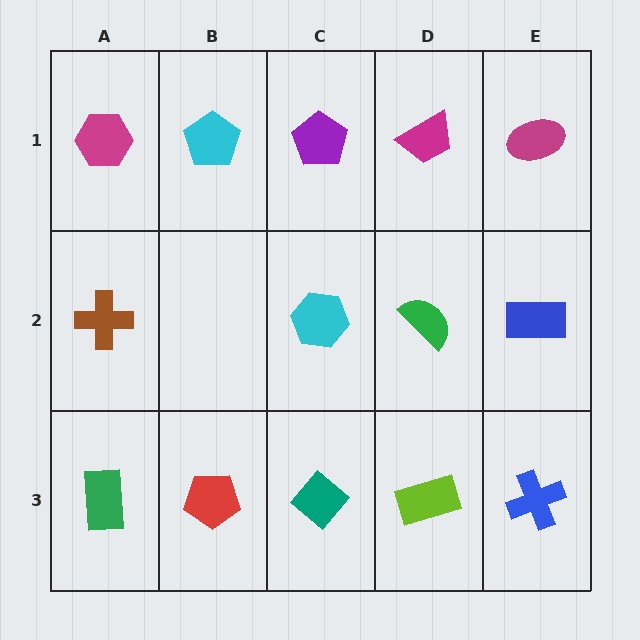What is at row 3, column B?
A red pentagon.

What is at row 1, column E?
A magenta ellipse.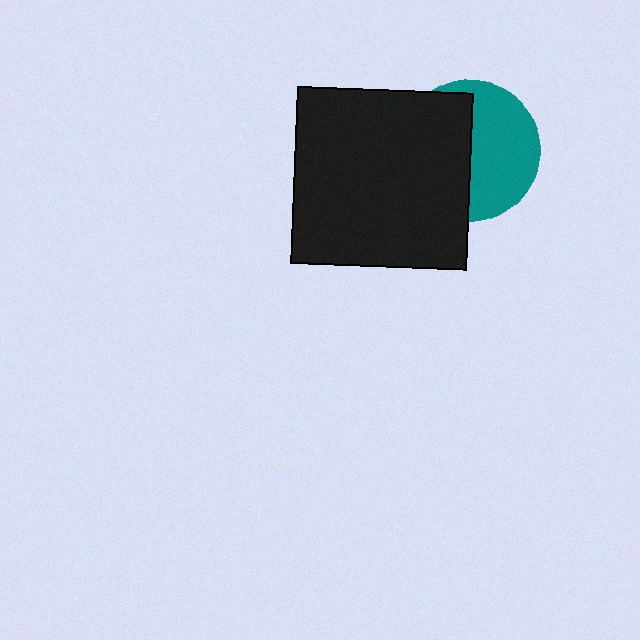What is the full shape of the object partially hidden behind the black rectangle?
The partially hidden object is a teal circle.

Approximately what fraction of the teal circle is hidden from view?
Roughly 50% of the teal circle is hidden behind the black rectangle.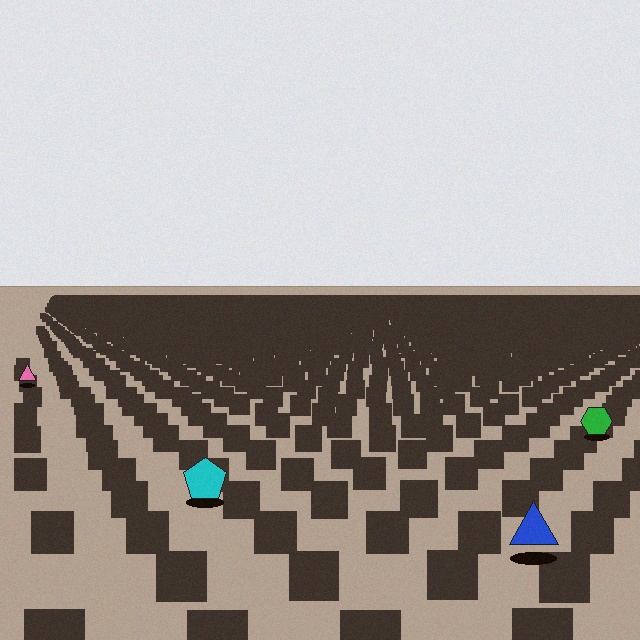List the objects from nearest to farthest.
From nearest to farthest: the blue triangle, the cyan pentagon, the green hexagon, the pink triangle.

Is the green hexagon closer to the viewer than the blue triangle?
No. The blue triangle is closer — you can tell from the texture gradient: the ground texture is coarser near it.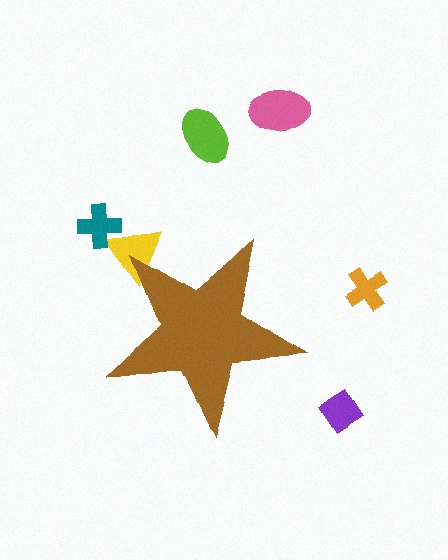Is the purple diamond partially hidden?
No, the purple diamond is fully visible.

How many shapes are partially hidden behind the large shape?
1 shape is partially hidden.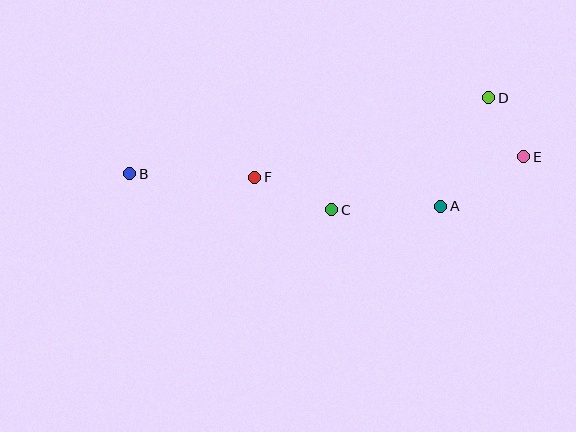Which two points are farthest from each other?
Points B and E are farthest from each other.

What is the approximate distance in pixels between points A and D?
The distance between A and D is approximately 118 pixels.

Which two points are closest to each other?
Points D and E are closest to each other.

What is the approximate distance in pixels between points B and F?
The distance between B and F is approximately 125 pixels.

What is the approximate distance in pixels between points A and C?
The distance between A and C is approximately 109 pixels.